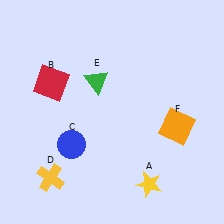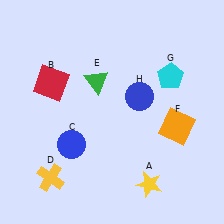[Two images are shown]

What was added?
A cyan pentagon (G), a blue circle (H) were added in Image 2.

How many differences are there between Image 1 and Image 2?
There are 2 differences between the two images.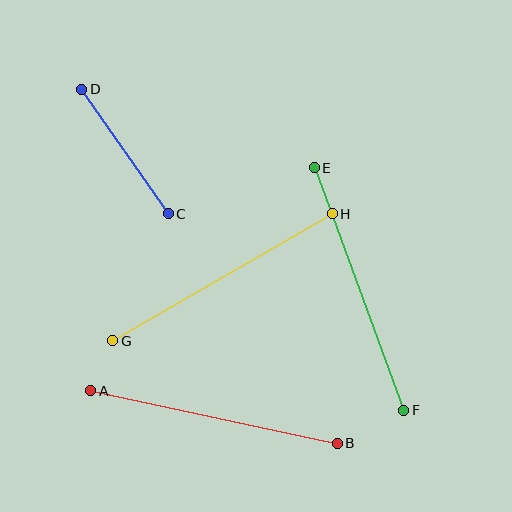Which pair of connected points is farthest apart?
Points E and F are farthest apart.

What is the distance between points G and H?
The distance is approximately 254 pixels.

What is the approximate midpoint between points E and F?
The midpoint is at approximately (359, 289) pixels.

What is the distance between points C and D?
The distance is approximately 152 pixels.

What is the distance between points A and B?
The distance is approximately 252 pixels.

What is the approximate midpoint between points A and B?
The midpoint is at approximately (214, 417) pixels.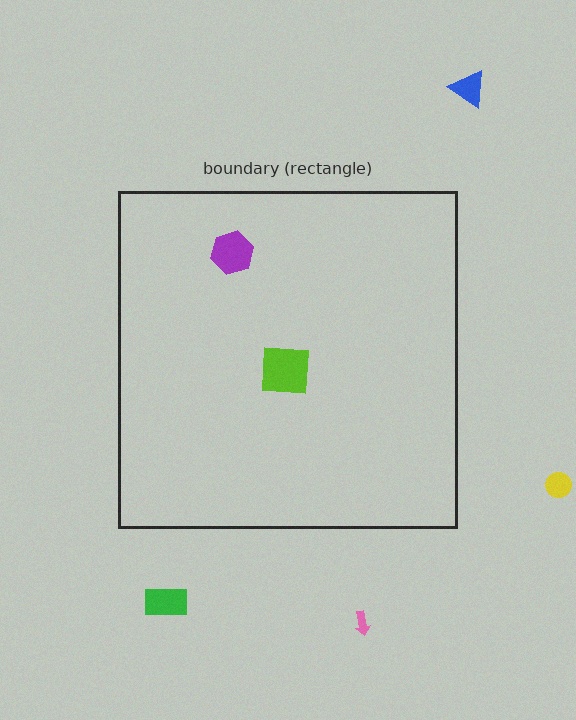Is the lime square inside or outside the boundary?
Inside.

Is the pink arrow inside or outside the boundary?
Outside.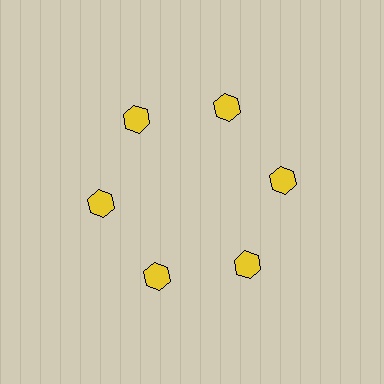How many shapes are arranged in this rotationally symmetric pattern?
There are 6 shapes, arranged in 6 groups of 1.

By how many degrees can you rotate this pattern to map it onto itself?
The pattern maps onto itself every 60 degrees of rotation.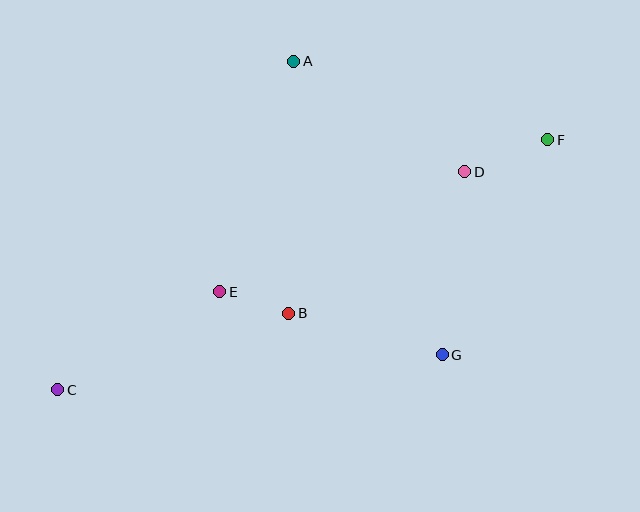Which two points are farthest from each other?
Points C and F are farthest from each other.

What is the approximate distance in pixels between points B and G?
The distance between B and G is approximately 159 pixels.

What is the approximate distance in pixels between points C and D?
The distance between C and D is approximately 462 pixels.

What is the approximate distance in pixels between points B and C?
The distance between B and C is approximately 244 pixels.